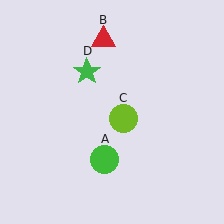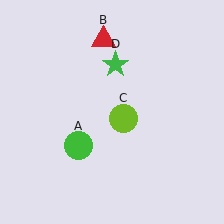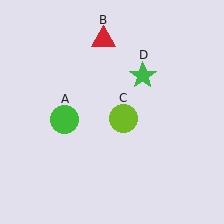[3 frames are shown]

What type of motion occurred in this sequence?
The green circle (object A), green star (object D) rotated clockwise around the center of the scene.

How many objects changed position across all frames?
2 objects changed position: green circle (object A), green star (object D).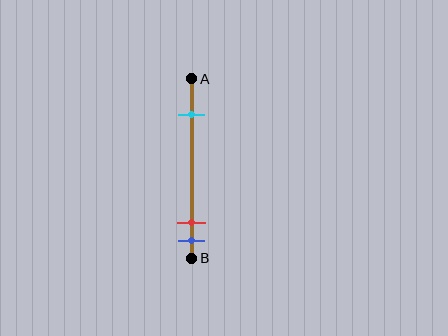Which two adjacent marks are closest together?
The red and blue marks are the closest adjacent pair.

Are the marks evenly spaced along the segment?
No, the marks are not evenly spaced.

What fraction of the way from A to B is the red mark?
The red mark is approximately 80% (0.8) of the way from A to B.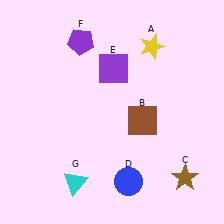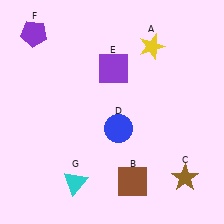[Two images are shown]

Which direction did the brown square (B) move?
The brown square (B) moved down.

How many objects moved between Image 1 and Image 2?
3 objects moved between the two images.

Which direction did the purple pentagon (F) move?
The purple pentagon (F) moved left.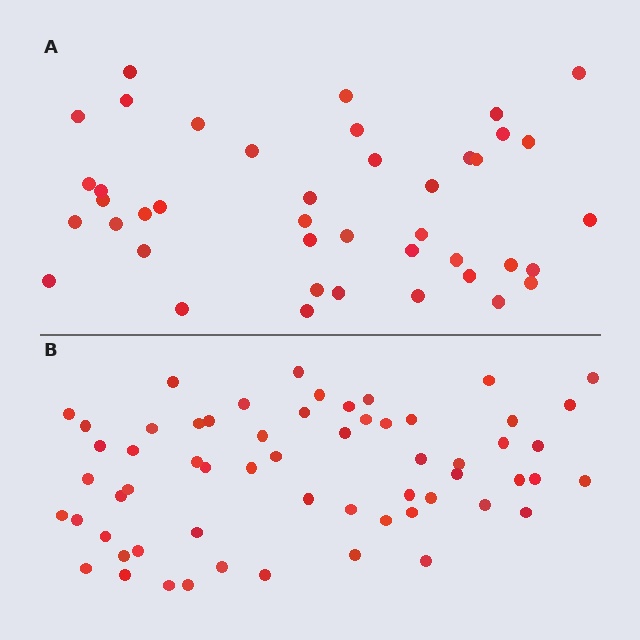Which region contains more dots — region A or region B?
Region B (the bottom region) has more dots.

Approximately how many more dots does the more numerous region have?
Region B has approximately 20 more dots than region A.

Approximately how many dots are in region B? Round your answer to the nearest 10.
About 60 dots.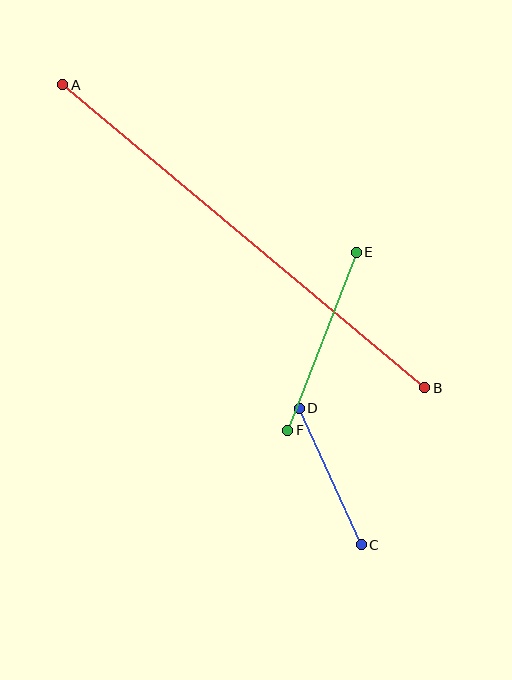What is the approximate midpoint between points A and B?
The midpoint is at approximately (244, 236) pixels.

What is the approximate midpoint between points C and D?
The midpoint is at approximately (330, 477) pixels.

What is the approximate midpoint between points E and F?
The midpoint is at approximately (322, 341) pixels.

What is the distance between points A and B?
The distance is approximately 472 pixels.